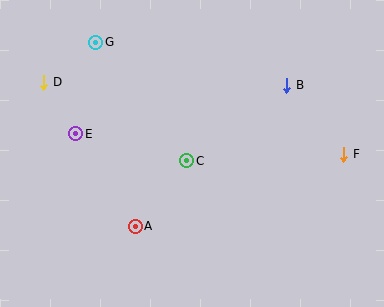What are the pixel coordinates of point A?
Point A is at (135, 226).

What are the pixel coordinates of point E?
Point E is at (76, 134).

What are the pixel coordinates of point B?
Point B is at (287, 85).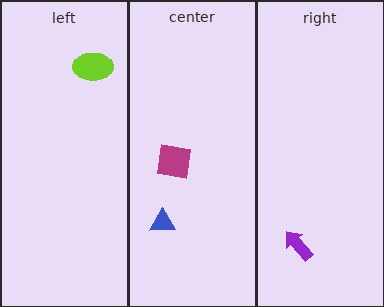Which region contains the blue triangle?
The center region.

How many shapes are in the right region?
1.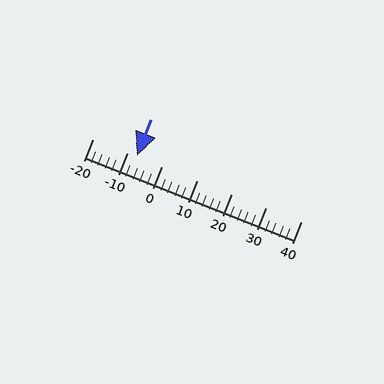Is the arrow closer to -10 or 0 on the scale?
The arrow is closer to -10.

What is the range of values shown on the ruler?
The ruler shows values from -20 to 40.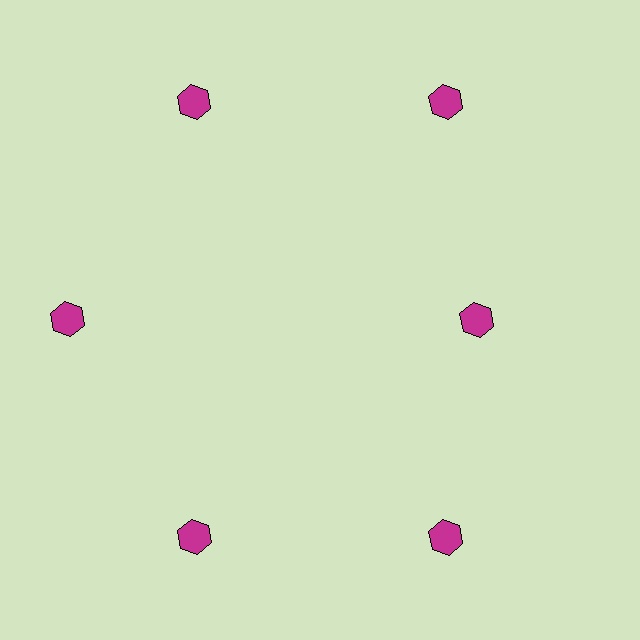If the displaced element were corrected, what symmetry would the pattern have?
It would have 6-fold rotational symmetry — the pattern would map onto itself every 60 degrees.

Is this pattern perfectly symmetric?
No. The 6 magenta hexagons are arranged in a ring, but one element near the 3 o'clock position is pulled inward toward the center, breaking the 6-fold rotational symmetry.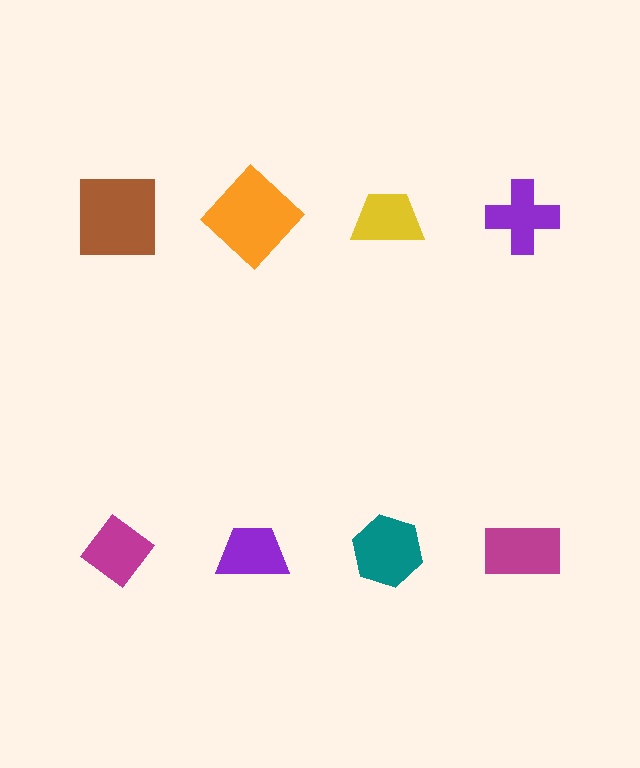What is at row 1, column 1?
A brown square.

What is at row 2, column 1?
A magenta diamond.